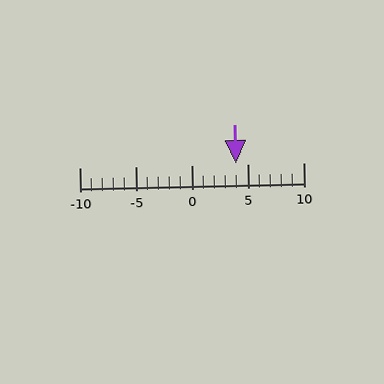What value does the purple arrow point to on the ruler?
The purple arrow points to approximately 4.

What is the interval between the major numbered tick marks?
The major tick marks are spaced 5 units apart.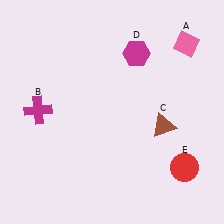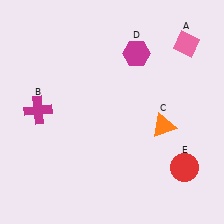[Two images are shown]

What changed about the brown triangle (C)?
In Image 1, C is brown. In Image 2, it changed to orange.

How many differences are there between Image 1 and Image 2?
There is 1 difference between the two images.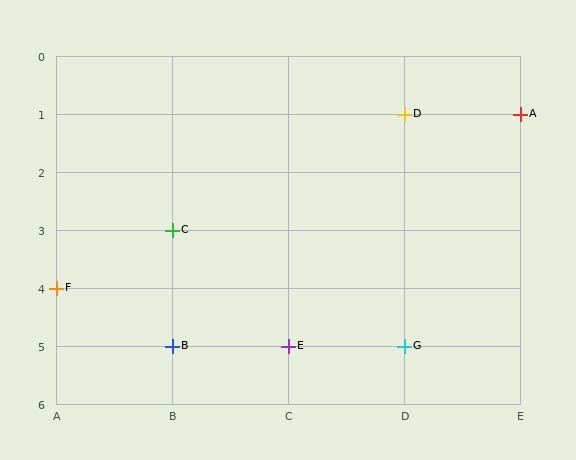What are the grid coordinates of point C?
Point C is at grid coordinates (B, 3).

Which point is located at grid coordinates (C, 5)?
Point E is at (C, 5).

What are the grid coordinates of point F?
Point F is at grid coordinates (A, 4).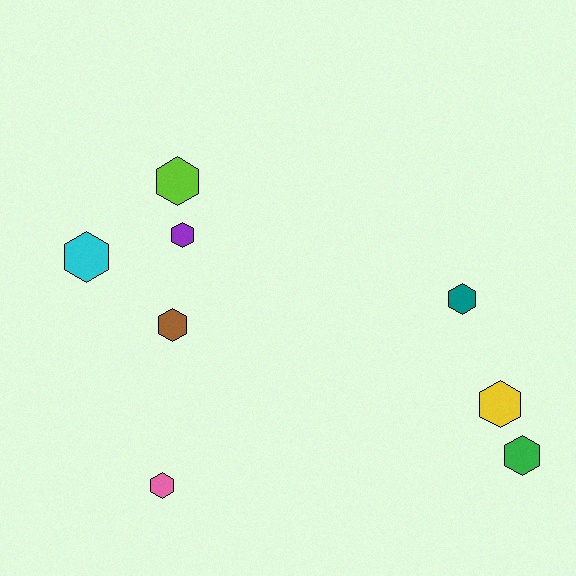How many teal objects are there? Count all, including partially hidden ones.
There is 1 teal object.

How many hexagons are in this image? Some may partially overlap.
There are 8 hexagons.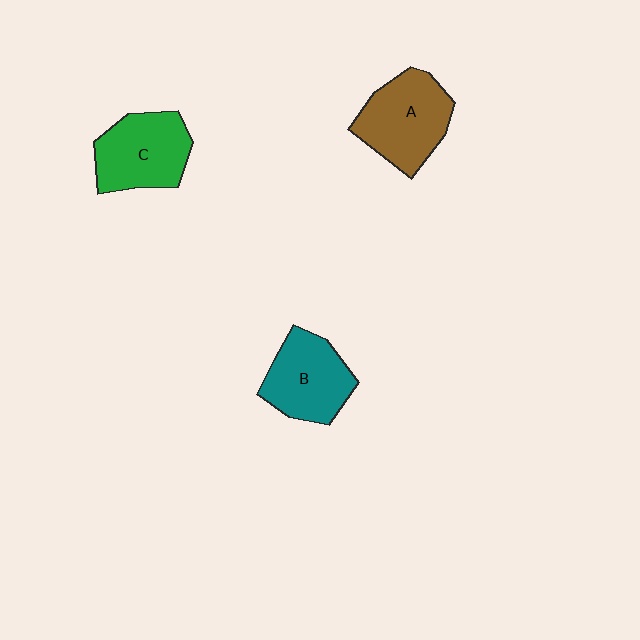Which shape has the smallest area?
Shape B (teal).